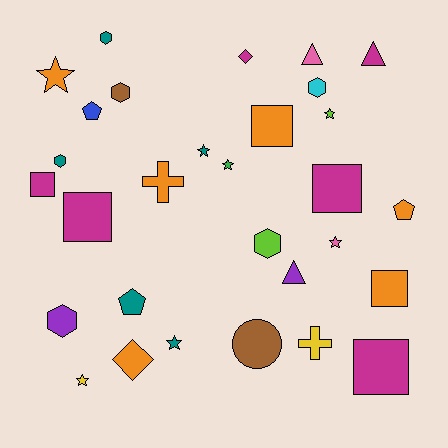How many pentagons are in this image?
There are 3 pentagons.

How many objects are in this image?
There are 30 objects.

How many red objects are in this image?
There are no red objects.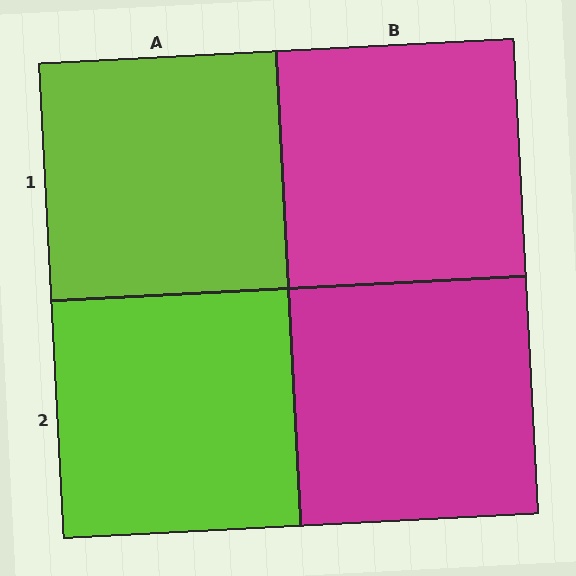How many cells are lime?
2 cells are lime.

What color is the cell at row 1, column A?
Lime.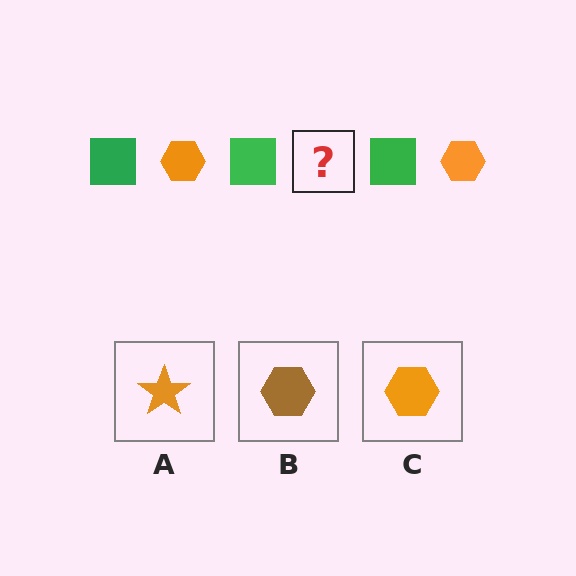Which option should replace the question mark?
Option C.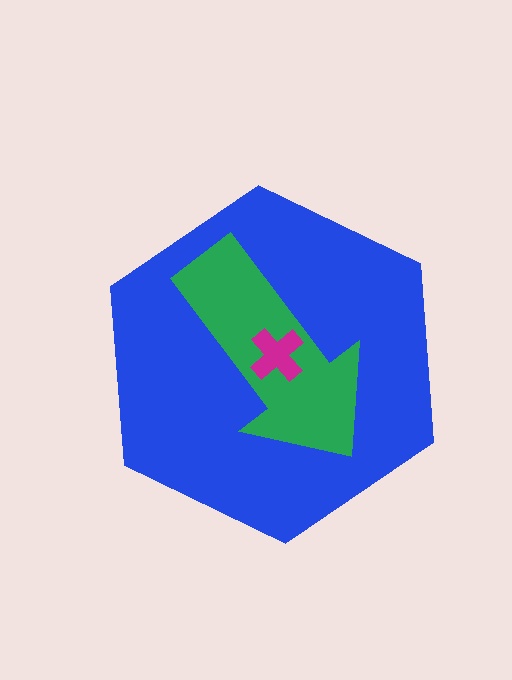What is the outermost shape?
The blue hexagon.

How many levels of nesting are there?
3.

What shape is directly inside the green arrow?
The magenta cross.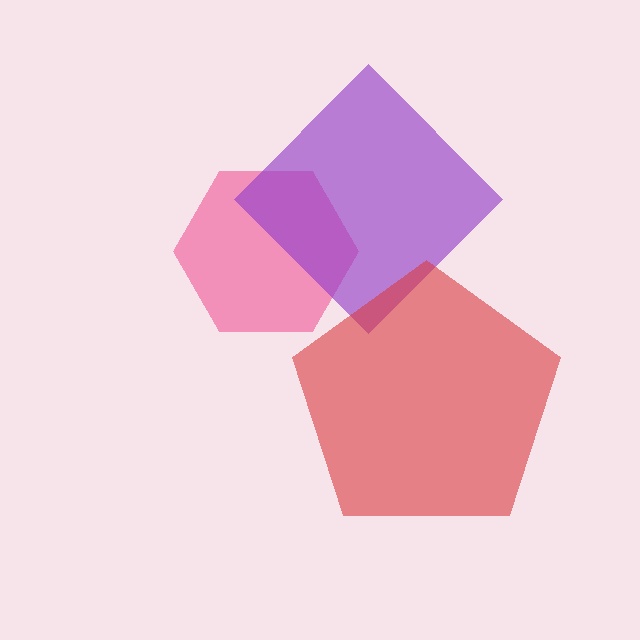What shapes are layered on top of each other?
The layered shapes are: a pink hexagon, a purple diamond, a red pentagon.